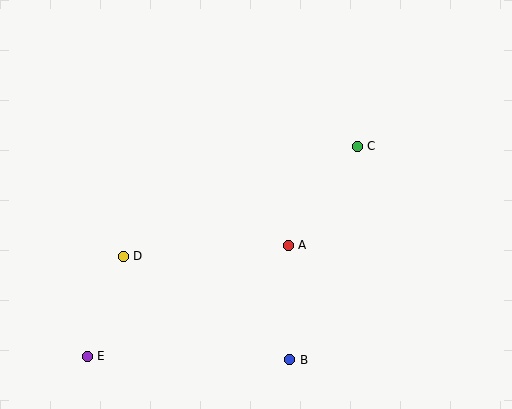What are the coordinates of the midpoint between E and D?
The midpoint between E and D is at (105, 306).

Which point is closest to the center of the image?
Point A at (288, 245) is closest to the center.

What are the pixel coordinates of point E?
Point E is at (87, 356).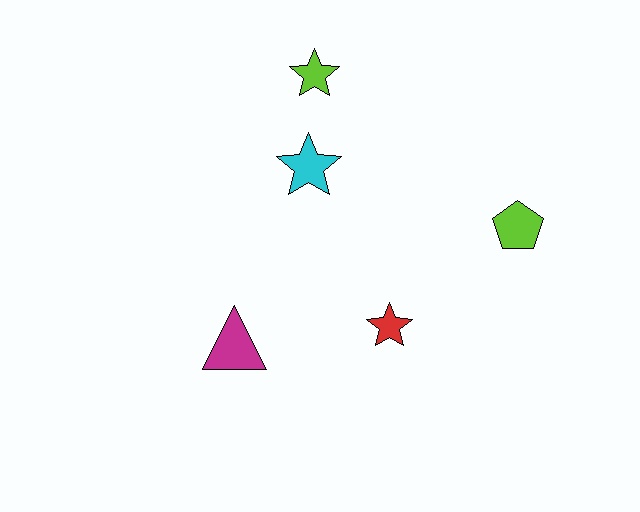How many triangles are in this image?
There is 1 triangle.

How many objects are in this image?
There are 5 objects.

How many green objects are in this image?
There are no green objects.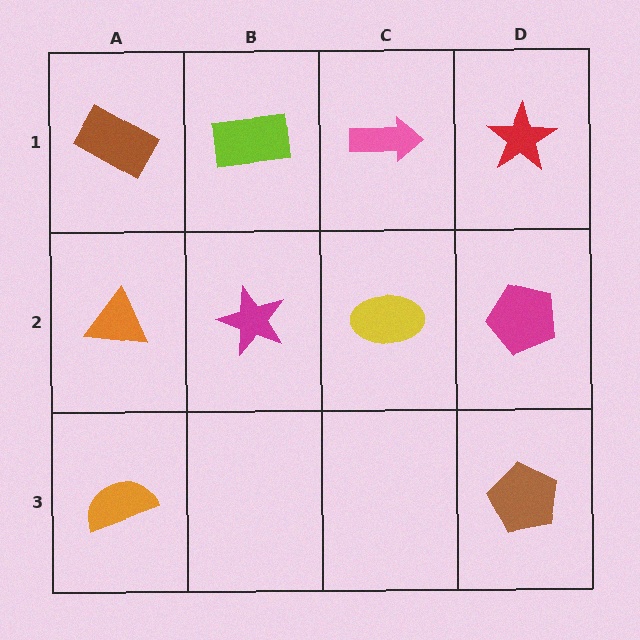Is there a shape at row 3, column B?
No, that cell is empty.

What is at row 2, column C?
A yellow ellipse.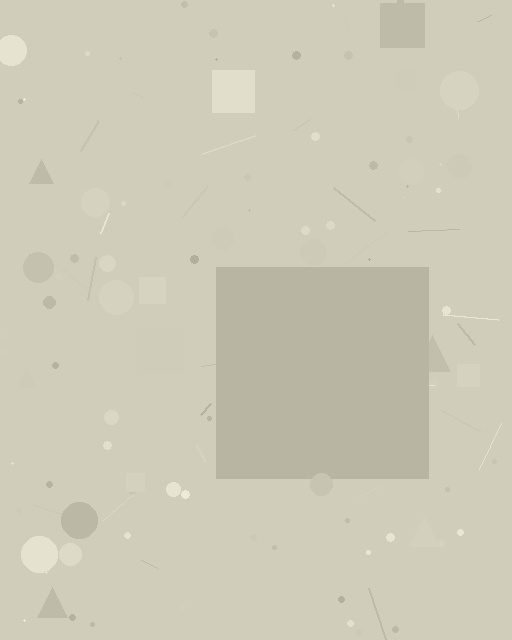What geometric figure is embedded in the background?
A square is embedded in the background.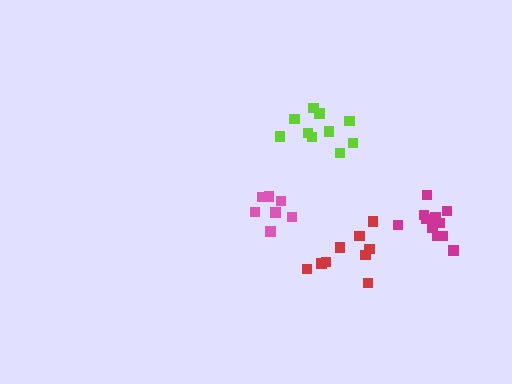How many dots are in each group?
Group 1: 9 dots, Group 2: 7 dots, Group 3: 10 dots, Group 4: 11 dots (37 total).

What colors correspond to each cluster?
The clusters are colored: red, pink, lime, magenta.